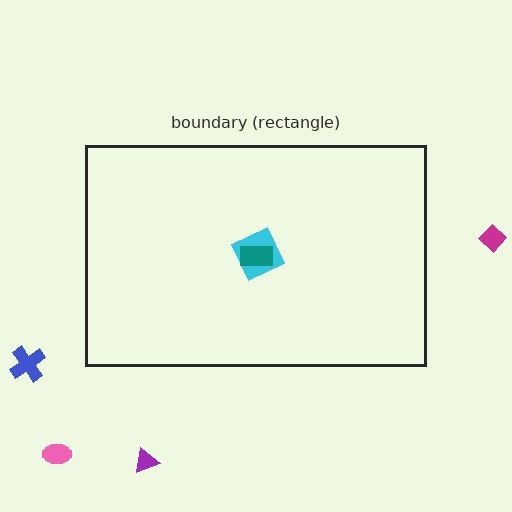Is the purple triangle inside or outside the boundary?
Outside.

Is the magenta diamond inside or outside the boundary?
Outside.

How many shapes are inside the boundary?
2 inside, 4 outside.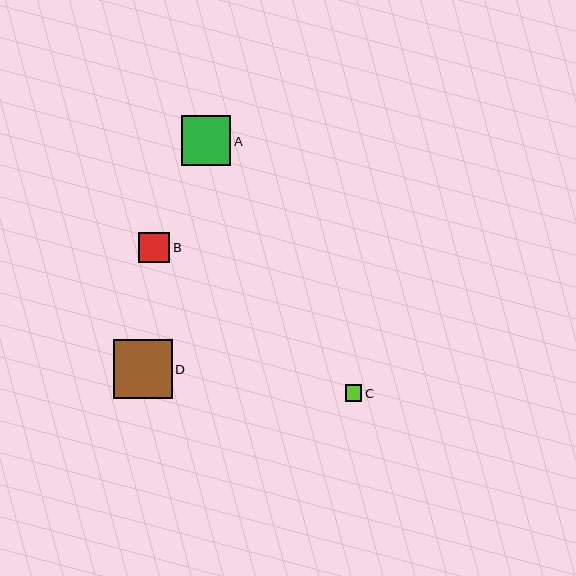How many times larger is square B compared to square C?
Square B is approximately 1.9 times the size of square C.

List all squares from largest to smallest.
From largest to smallest: D, A, B, C.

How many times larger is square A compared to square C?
Square A is approximately 3.0 times the size of square C.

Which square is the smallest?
Square C is the smallest with a size of approximately 17 pixels.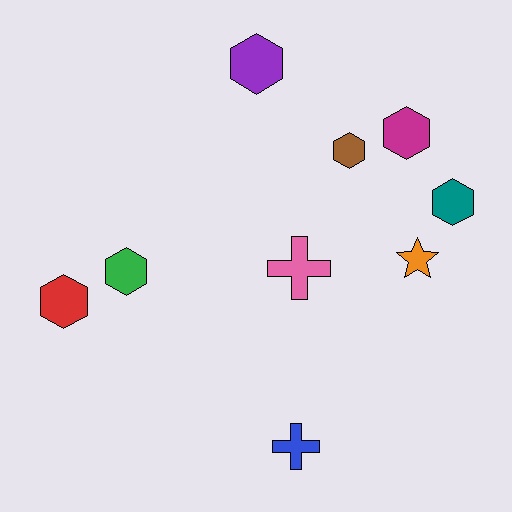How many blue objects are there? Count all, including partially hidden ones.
There is 1 blue object.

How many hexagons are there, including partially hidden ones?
There are 6 hexagons.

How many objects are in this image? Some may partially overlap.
There are 9 objects.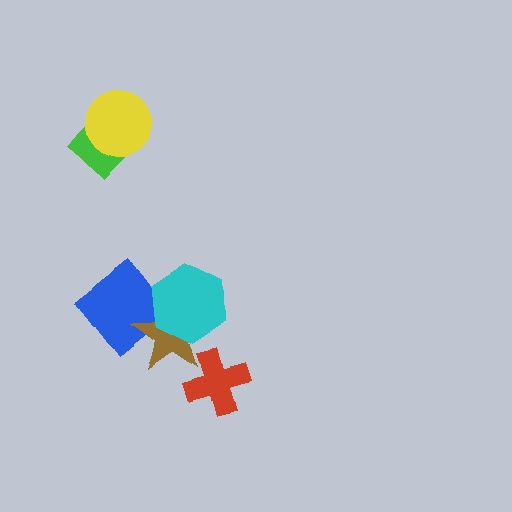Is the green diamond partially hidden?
Yes, it is partially covered by another shape.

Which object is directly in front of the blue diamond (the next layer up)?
The brown star is directly in front of the blue diamond.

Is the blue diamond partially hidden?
Yes, it is partially covered by another shape.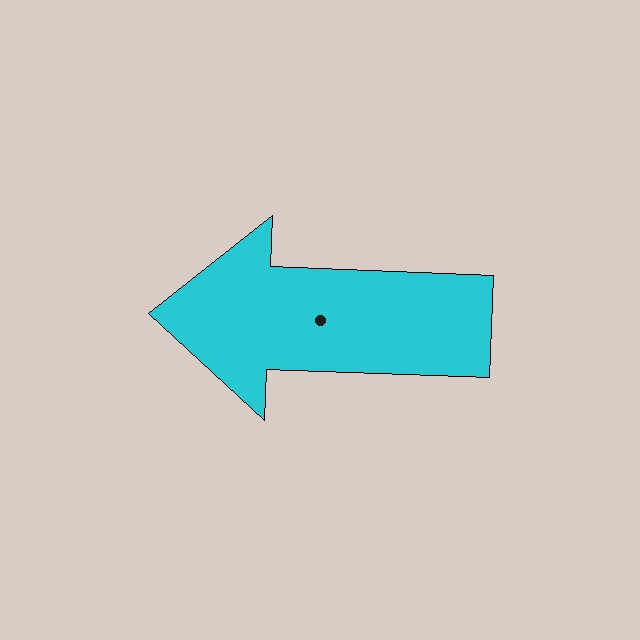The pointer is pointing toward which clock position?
Roughly 9 o'clock.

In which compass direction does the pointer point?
West.